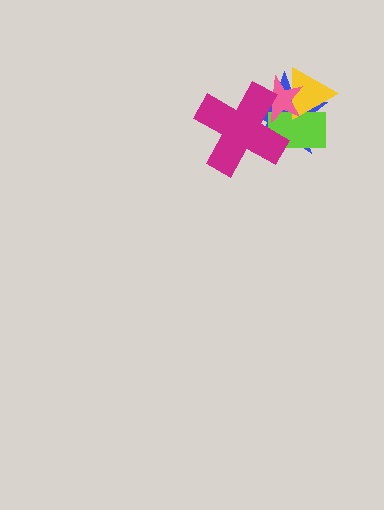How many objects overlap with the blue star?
4 objects overlap with the blue star.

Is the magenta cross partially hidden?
No, no other shape covers it.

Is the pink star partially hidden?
Yes, it is partially covered by another shape.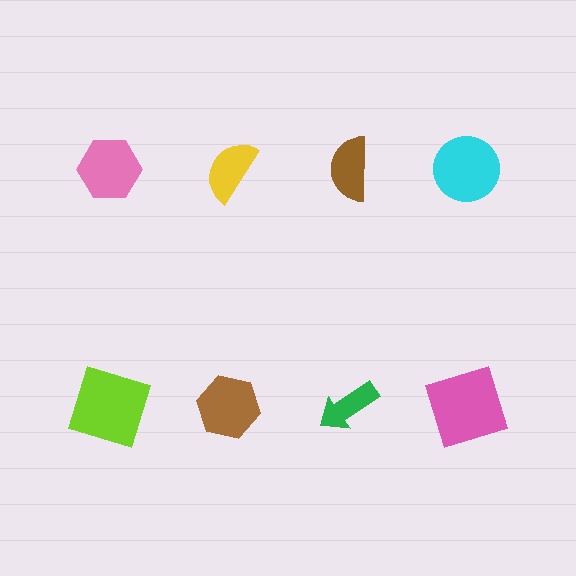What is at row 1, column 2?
A yellow semicircle.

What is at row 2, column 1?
A lime square.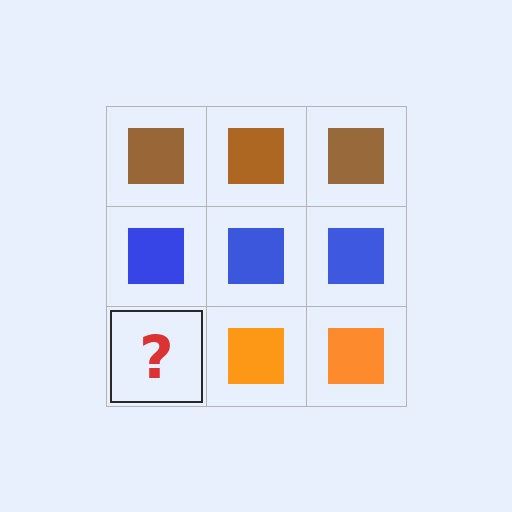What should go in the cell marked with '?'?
The missing cell should contain an orange square.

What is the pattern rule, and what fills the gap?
The rule is that each row has a consistent color. The gap should be filled with an orange square.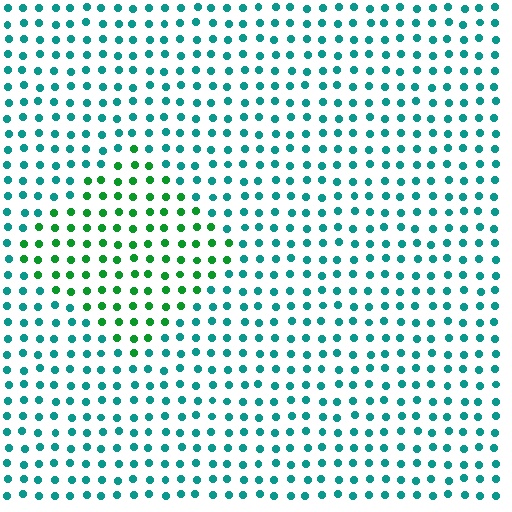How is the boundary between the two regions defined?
The boundary is defined purely by a slight shift in hue (about 42 degrees). Spacing, size, and orientation are identical on both sides.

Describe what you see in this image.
The image is filled with small teal elements in a uniform arrangement. A diamond-shaped region is visible where the elements are tinted to a slightly different hue, forming a subtle color boundary.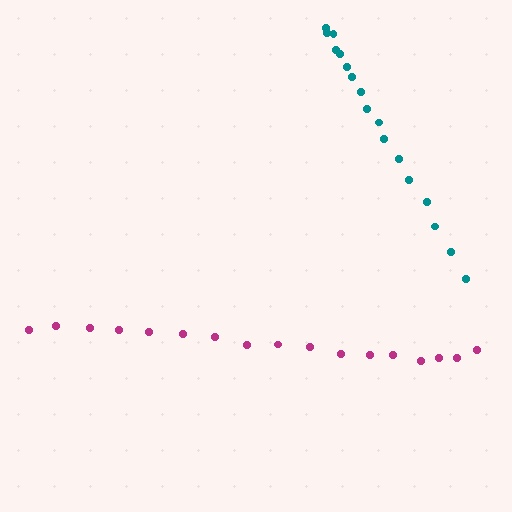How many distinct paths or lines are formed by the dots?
There are 2 distinct paths.